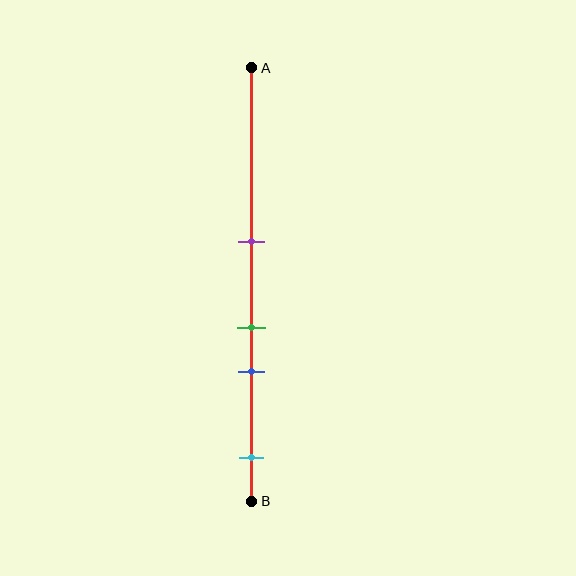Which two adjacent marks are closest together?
The green and blue marks are the closest adjacent pair.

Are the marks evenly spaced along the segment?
No, the marks are not evenly spaced.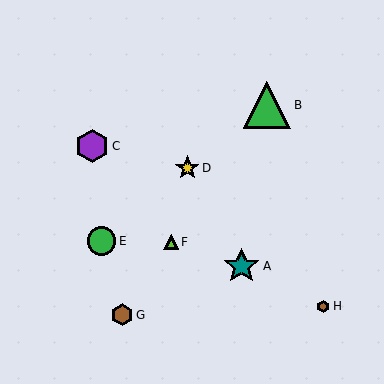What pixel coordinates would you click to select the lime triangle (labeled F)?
Click at (171, 242) to select the lime triangle F.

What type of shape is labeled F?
Shape F is a lime triangle.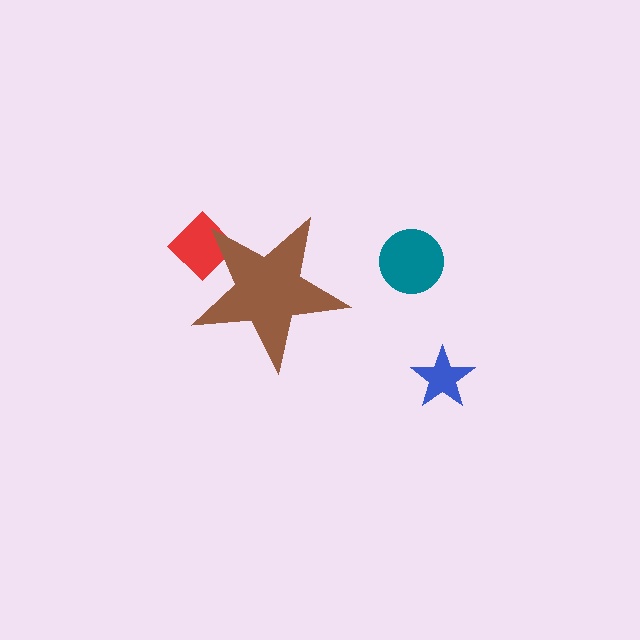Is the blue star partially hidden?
No, the blue star is fully visible.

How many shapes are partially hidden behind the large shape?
1 shape is partially hidden.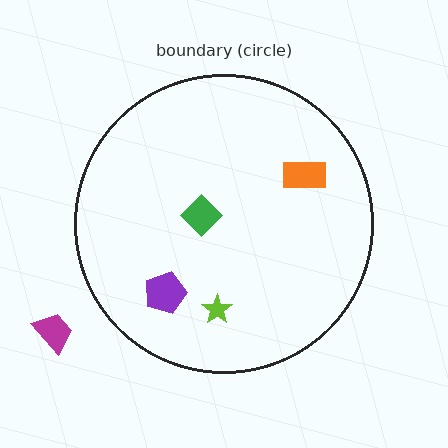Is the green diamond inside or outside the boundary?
Inside.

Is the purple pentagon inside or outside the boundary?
Inside.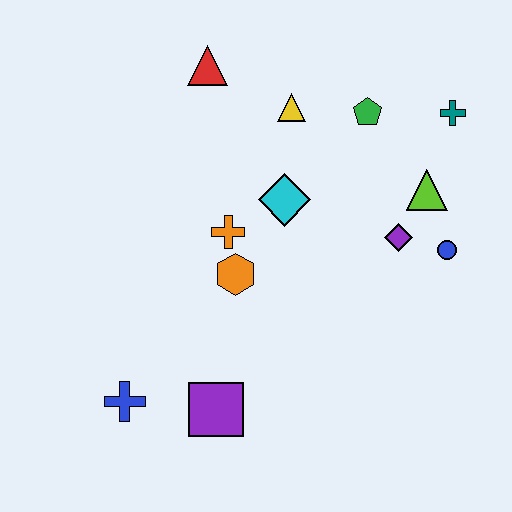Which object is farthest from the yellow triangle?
The blue cross is farthest from the yellow triangle.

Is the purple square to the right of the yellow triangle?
No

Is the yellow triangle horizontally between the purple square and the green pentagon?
Yes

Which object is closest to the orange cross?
The orange hexagon is closest to the orange cross.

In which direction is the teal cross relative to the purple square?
The teal cross is above the purple square.